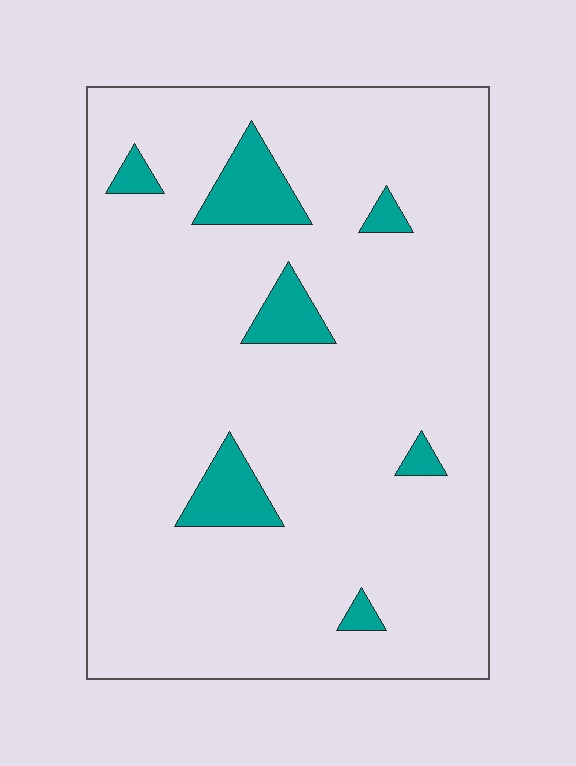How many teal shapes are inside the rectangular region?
7.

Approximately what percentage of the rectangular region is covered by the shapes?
Approximately 10%.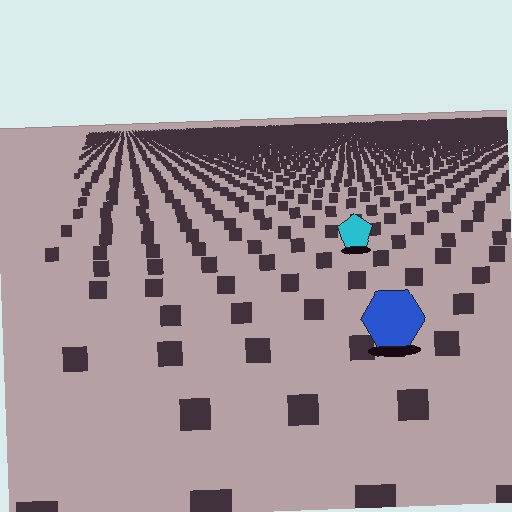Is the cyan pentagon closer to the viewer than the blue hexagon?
No. The blue hexagon is closer — you can tell from the texture gradient: the ground texture is coarser near it.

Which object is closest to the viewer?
The blue hexagon is closest. The texture marks near it are larger and more spread out.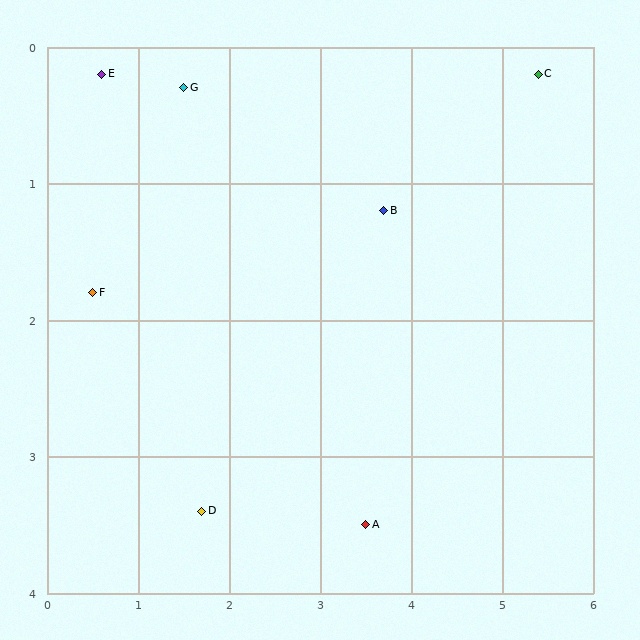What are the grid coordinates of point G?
Point G is at approximately (1.5, 0.3).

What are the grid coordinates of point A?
Point A is at approximately (3.5, 3.5).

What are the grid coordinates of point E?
Point E is at approximately (0.6, 0.2).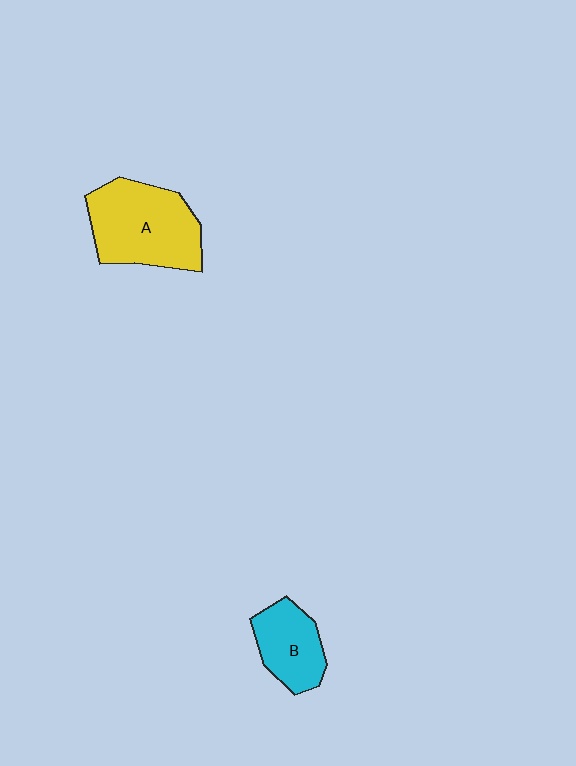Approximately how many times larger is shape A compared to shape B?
Approximately 1.7 times.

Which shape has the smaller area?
Shape B (cyan).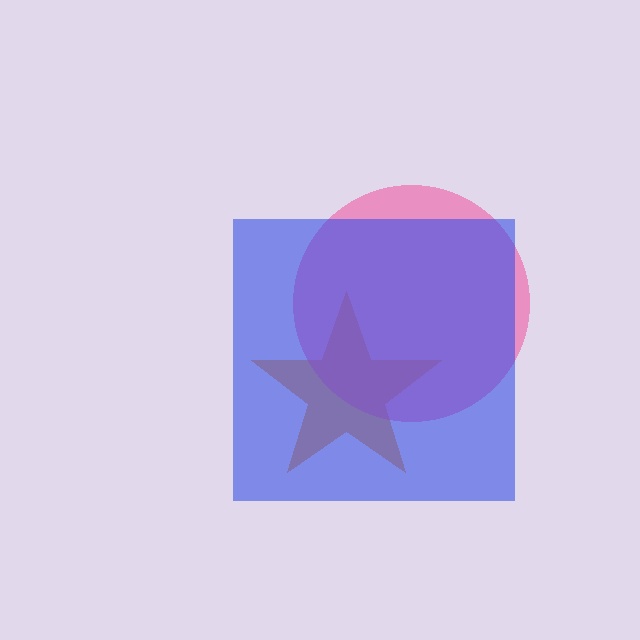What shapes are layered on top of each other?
The layered shapes are: an orange star, a pink circle, a blue square.